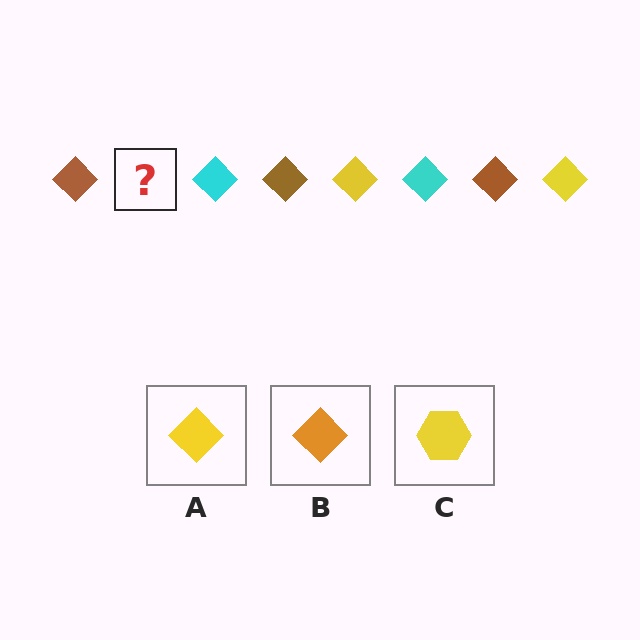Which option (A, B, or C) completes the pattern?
A.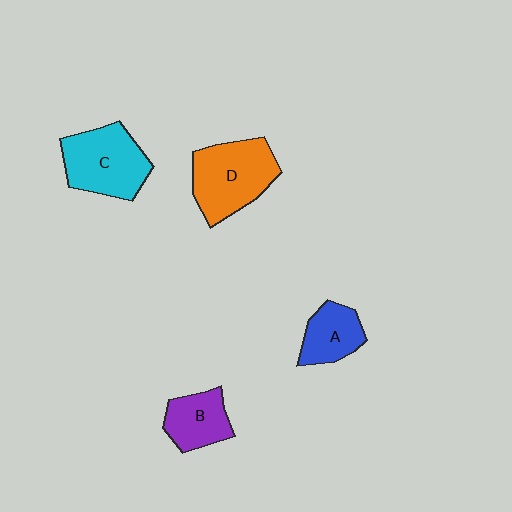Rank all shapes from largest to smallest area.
From largest to smallest: D (orange), C (cyan), B (purple), A (blue).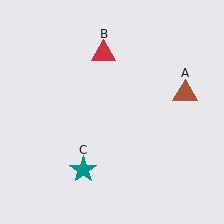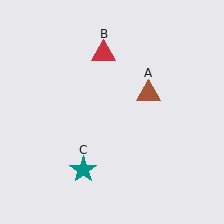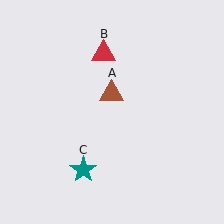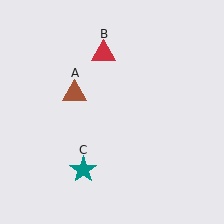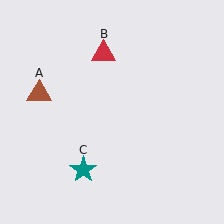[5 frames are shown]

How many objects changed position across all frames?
1 object changed position: brown triangle (object A).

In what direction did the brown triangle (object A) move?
The brown triangle (object A) moved left.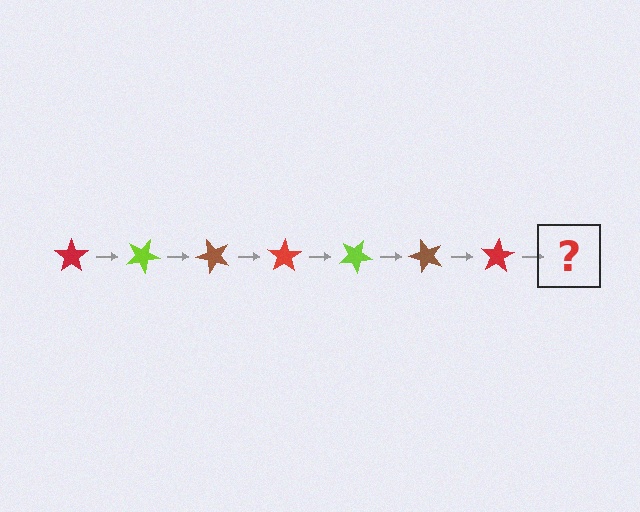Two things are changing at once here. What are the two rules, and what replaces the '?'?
The two rules are that it rotates 25 degrees each step and the color cycles through red, lime, and brown. The '?' should be a lime star, rotated 175 degrees from the start.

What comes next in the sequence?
The next element should be a lime star, rotated 175 degrees from the start.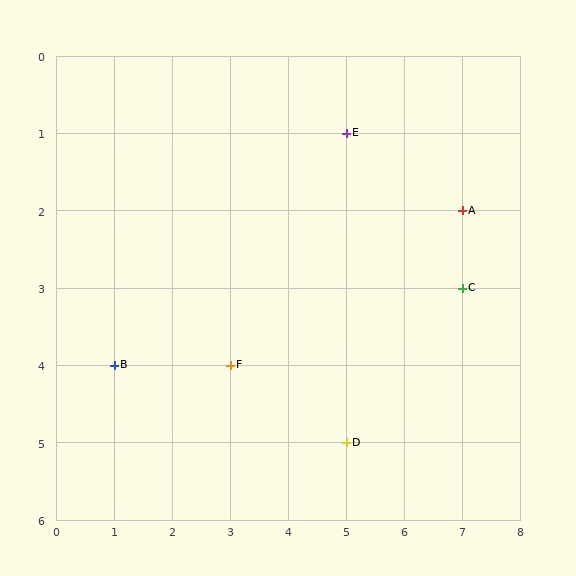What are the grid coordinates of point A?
Point A is at grid coordinates (7, 2).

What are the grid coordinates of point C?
Point C is at grid coordinates (7, 3).